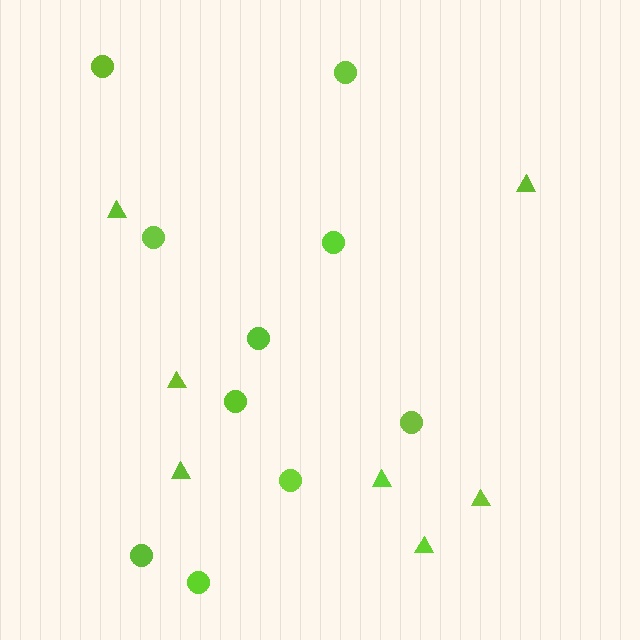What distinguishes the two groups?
There are 2 groups: one group of circles (10) and one group of triangles (7).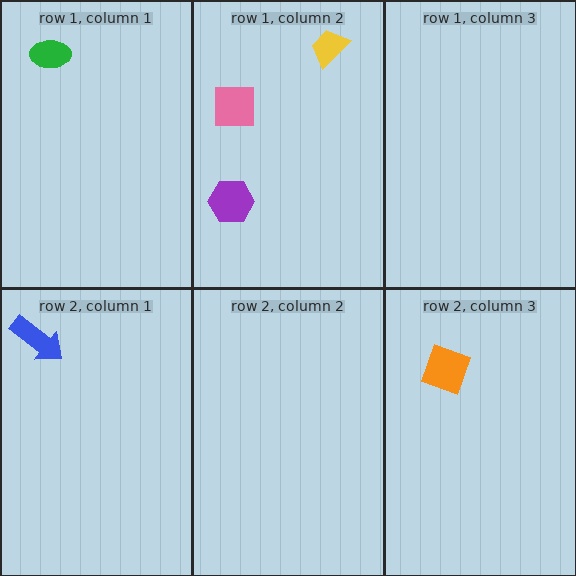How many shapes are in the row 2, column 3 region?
1.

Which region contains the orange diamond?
The row 2, column 3 region.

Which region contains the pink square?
The row 1, column 2 region.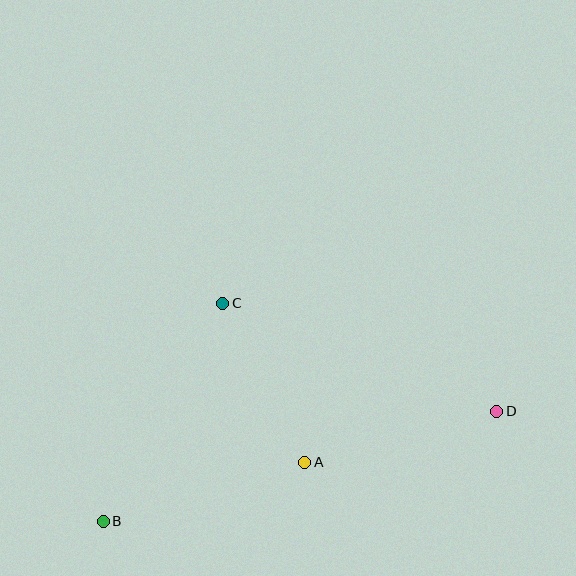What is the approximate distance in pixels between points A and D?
The distance between A and D is approximately 199 pixels.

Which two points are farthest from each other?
Points B and D are farthest from each other.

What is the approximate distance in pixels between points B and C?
The distance between B and C is approximately 248 pixels.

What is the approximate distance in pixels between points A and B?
The distance between A and B is approximately 210 pixels.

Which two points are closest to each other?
Points A and C are closest to each other.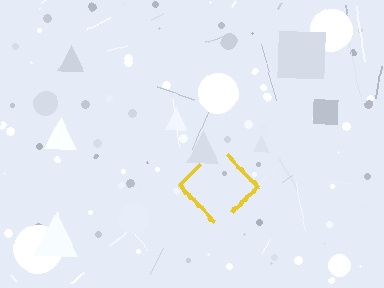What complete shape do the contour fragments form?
The contour fragments form a diamond.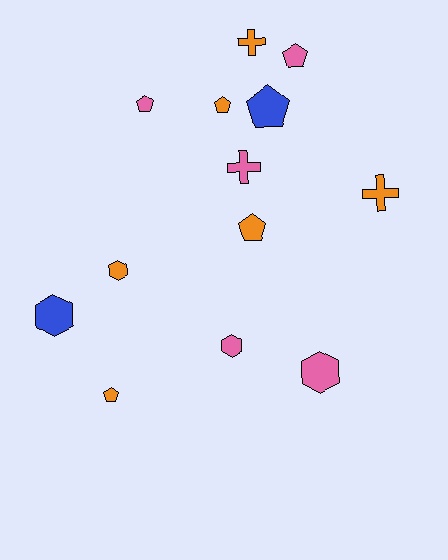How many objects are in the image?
There are 13 objects.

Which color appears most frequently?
Orange, with 6 objects.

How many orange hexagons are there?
There is 1 orange hexagon.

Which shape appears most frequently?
Pentagon, with 6 objects.